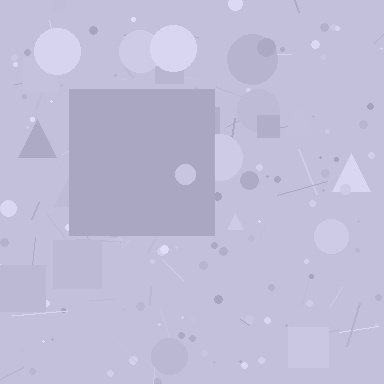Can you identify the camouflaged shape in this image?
The camouflaged shape is a square.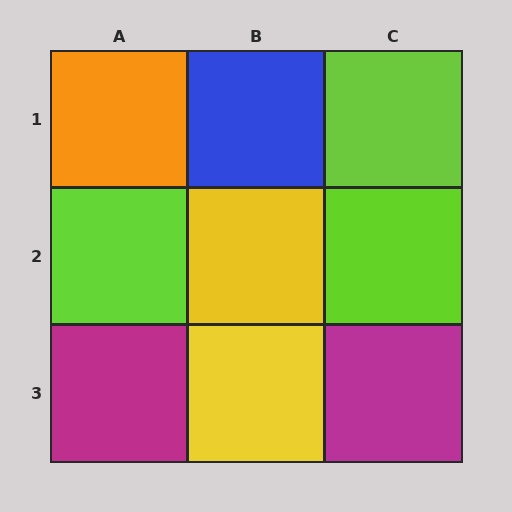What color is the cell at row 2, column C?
Lime.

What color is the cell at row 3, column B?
Yellow.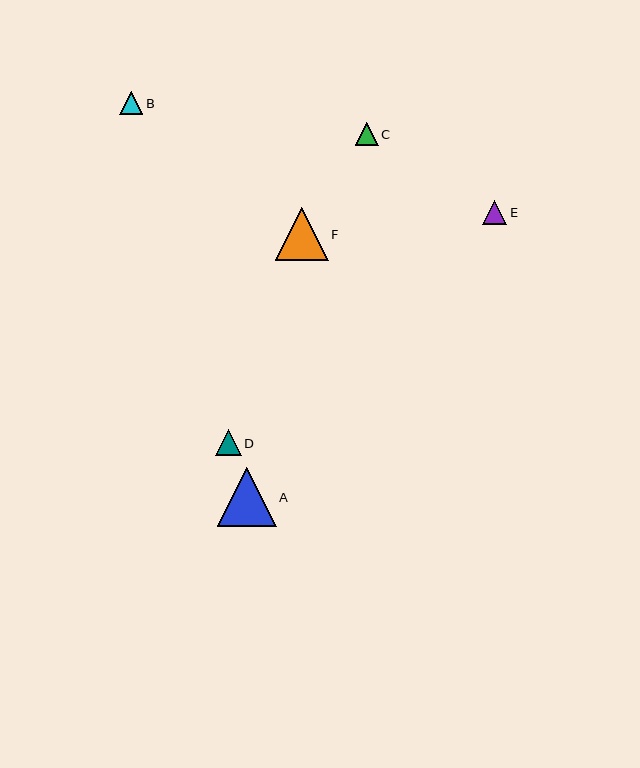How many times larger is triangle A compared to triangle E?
Triangle A is approximately 2.5 times the size of triangle E.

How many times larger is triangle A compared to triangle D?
Triangle A is approximately 2.3 times the size of triangle D.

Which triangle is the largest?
Triangle A is the largest with a size of approximately 59 pixels.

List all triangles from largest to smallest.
From largest to smallest: A, F, D, E, B, C.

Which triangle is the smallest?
Triangle C is the smallest with a size of approximately 23 pixels.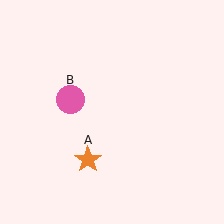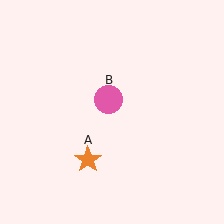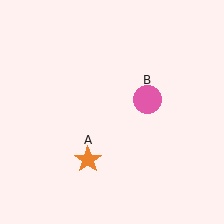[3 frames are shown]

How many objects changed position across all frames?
1 object changed position: pink circle (object B).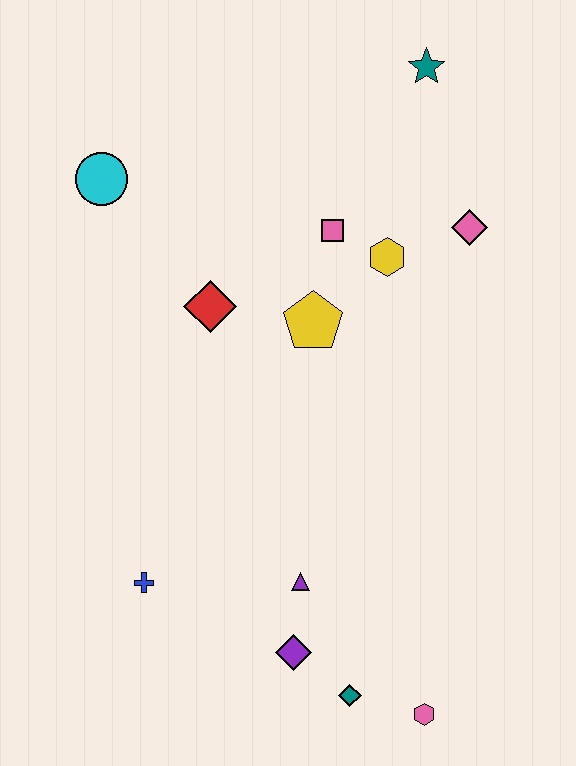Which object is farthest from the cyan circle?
The pink hexagon is farthest from the cyan circle.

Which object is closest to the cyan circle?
The red diamond is closest to the cyan circle.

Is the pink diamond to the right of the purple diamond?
Yes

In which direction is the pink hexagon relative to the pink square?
The pink hexagon is below the pink square.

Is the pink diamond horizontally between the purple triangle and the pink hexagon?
No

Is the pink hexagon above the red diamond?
No